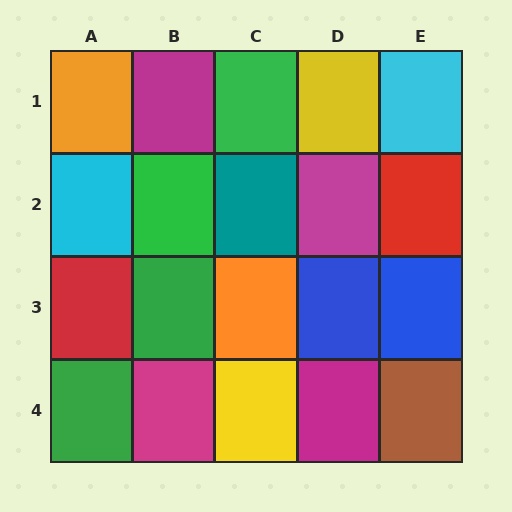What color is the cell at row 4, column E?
Brown.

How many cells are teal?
1 cell is teal.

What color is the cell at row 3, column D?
Blue.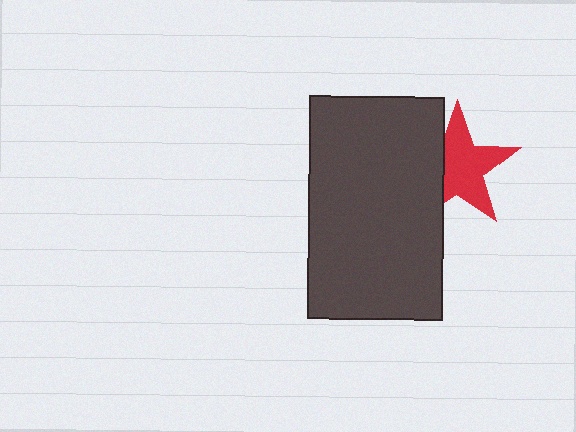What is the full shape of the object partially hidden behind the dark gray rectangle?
The partially hidden object is a red star.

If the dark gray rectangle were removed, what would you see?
You would see the complete red star.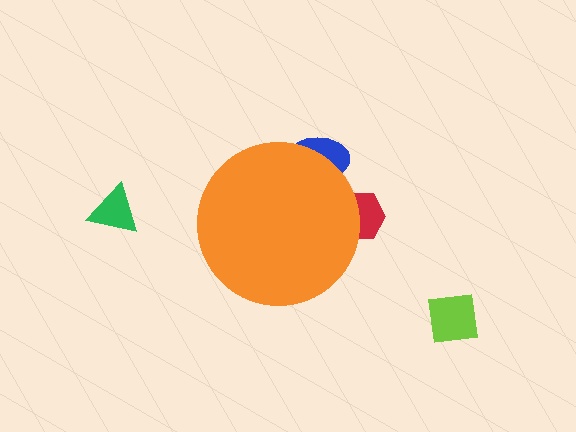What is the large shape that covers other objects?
An orange circle.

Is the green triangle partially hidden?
No, the green triangle is fully visible.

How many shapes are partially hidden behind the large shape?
2 shapes are partially hidden.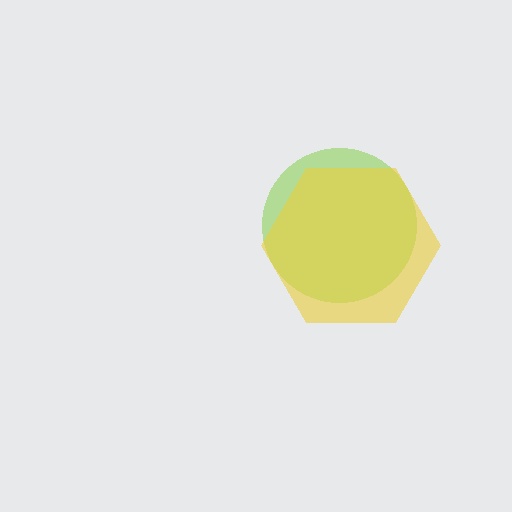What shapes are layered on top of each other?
The layered shapes are: a lime circle, a yellow hexagon.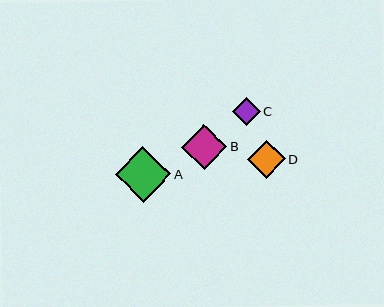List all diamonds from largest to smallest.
From largest to smallest: A, B, D, C.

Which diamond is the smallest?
Diamond C is the smallest with a size of approximately 27 pixels.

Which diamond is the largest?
Diamond A is the largest with a size of approximately 55 pixels.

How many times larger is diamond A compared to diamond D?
Diamond A is approximately 1.5 times the size of diamond D.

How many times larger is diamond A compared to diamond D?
Diamond A is approximately 1.5 times the size of diamond D.